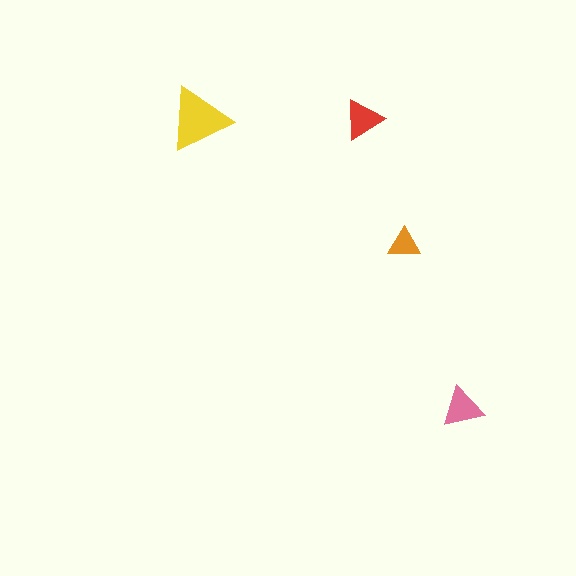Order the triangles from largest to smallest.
the yellow one, the pink one, the red one, the orange one.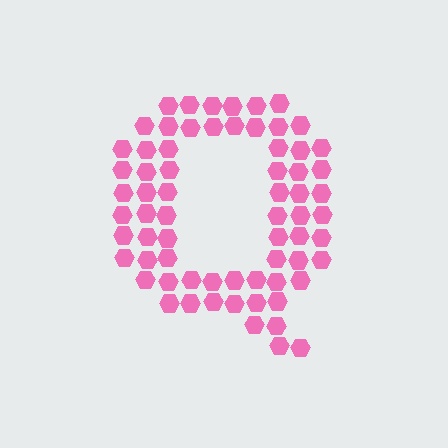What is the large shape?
The large shape is the letter Q.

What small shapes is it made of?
It is made of small hexagons.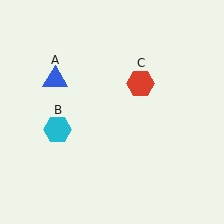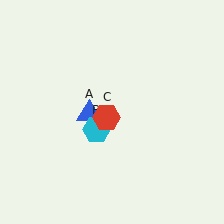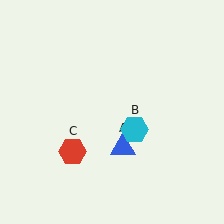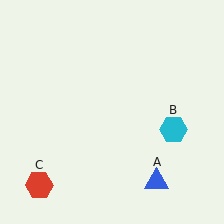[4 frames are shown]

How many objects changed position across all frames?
3 objects changed position: blue triangle (object A), cyan hexagon (object B), red hexagon (object C).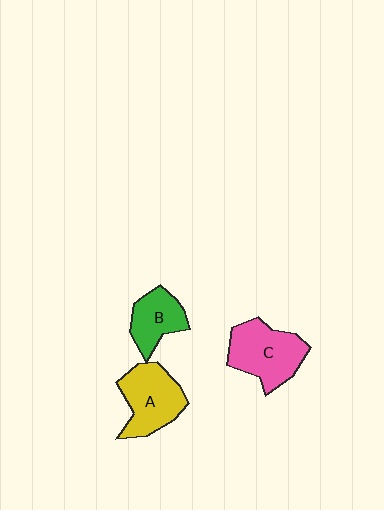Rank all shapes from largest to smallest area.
From largest to smallest: C (pink), A (yellow), B (green).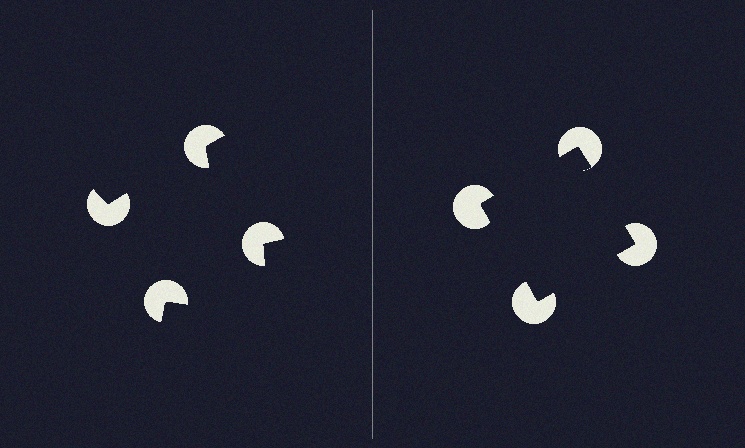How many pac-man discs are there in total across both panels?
8 — 4 on each side.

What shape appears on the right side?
An illusory square.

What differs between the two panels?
The pac-man discs are positioned identically on both sides; only the wedge orientations differ. On the right they align to a square; on the left they are misaligned.